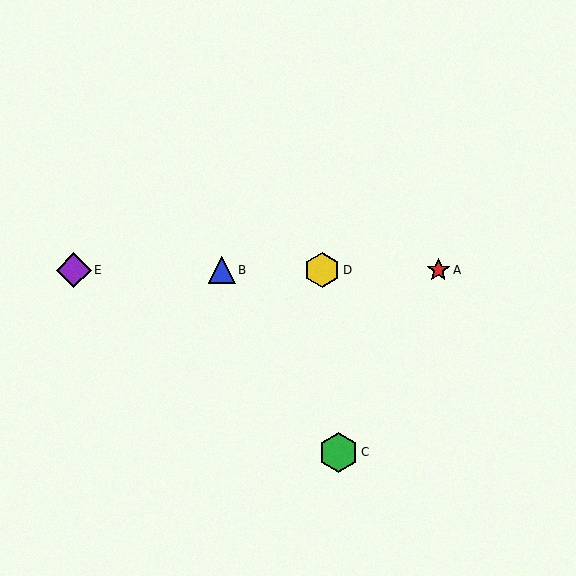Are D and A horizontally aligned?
Yes, both are at y≈270.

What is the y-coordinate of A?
Object A is at y≈270.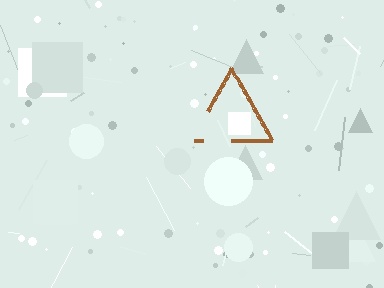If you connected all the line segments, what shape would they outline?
They would outline a triangle.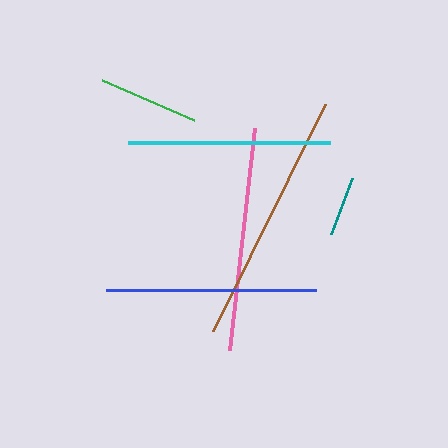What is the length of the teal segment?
The teal segment is approximately 60 pixels long.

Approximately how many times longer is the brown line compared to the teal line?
The brown line is approximately 4.2 times the length of the teal line.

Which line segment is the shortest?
The teal line is the shortest at approximately 60 pixels.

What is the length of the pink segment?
The pink segment is approximately 223 pixels long.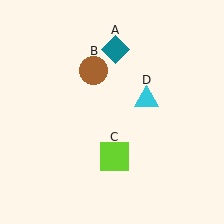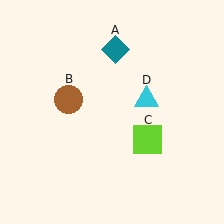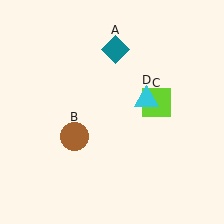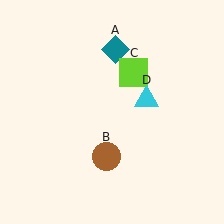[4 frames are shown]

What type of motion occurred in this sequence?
The brown circle (object B), lime square (object C) rotated counterclockwise around the center of the scene.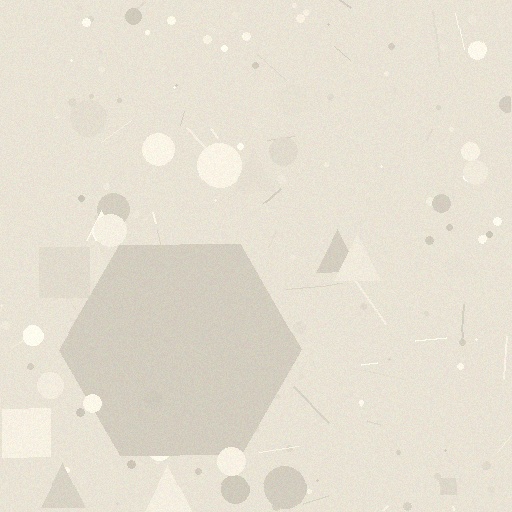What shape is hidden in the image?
A hexagon is hidden in the image.